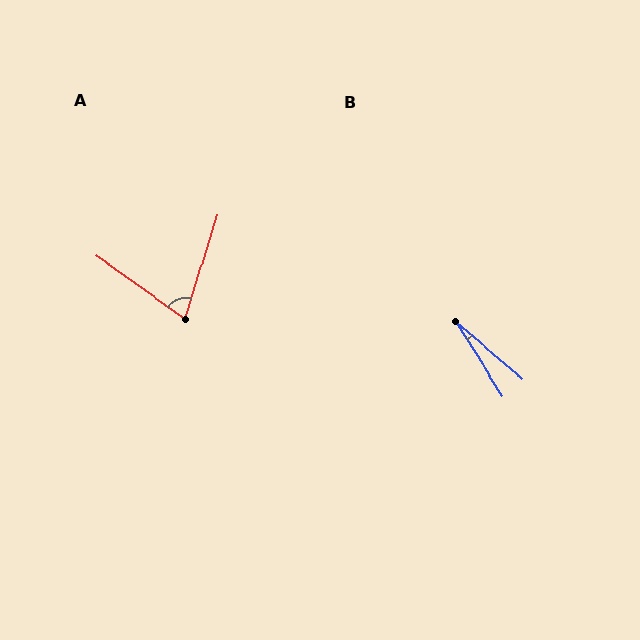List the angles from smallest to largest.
B (17°), A (72°).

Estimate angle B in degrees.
Approximately 17 degrees.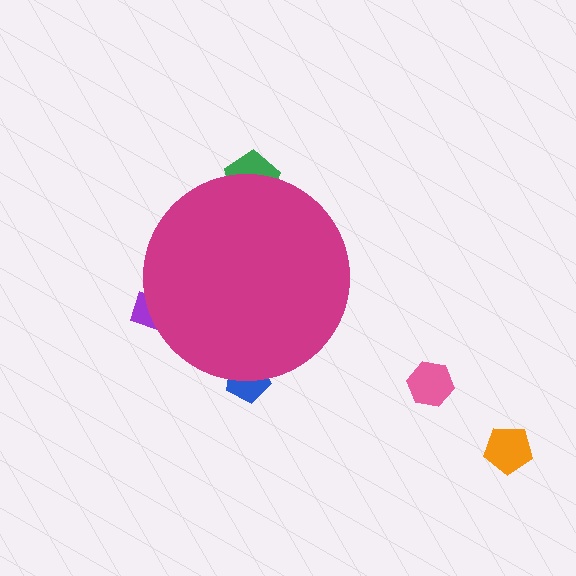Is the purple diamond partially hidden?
Yes, the purple diamond is partially hidden behind the magenta circle.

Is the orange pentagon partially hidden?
No, the orange pentagon is fully visible.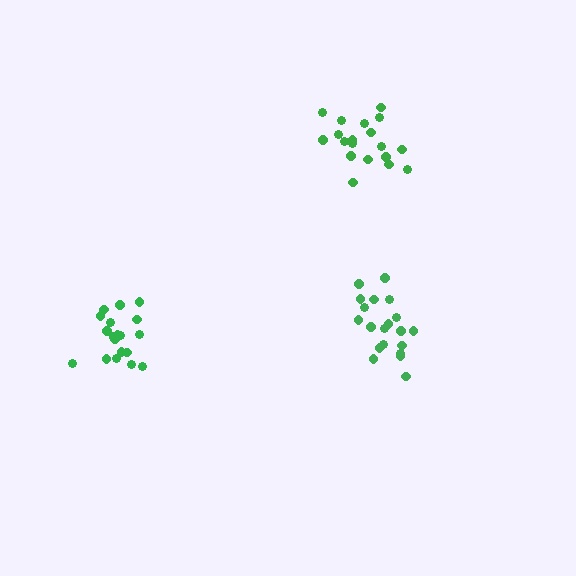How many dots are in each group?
Group 1: 19 dots, Group 2: 20 dots, Group 3: 20 dots (59 total).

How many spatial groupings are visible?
There are 3 spatial groupings.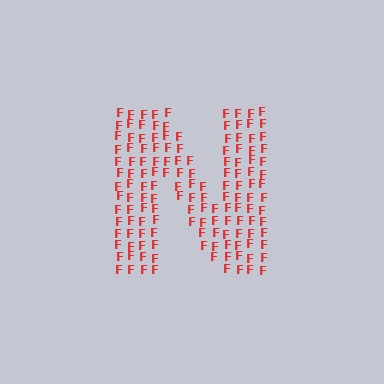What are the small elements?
The small elements are letter F's.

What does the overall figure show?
The overall figure shows the letter N.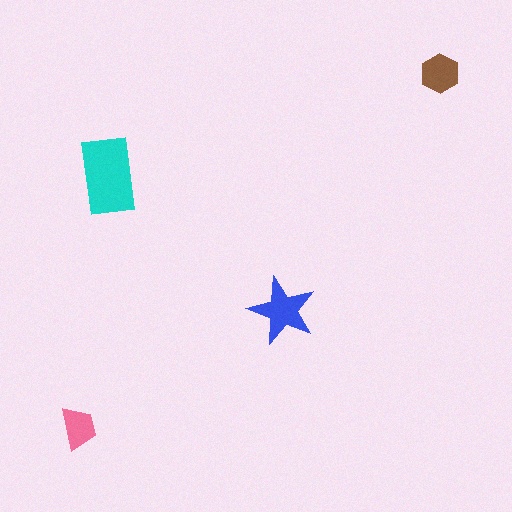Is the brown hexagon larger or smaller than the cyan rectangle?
Smaller.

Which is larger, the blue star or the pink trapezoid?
The blue star.